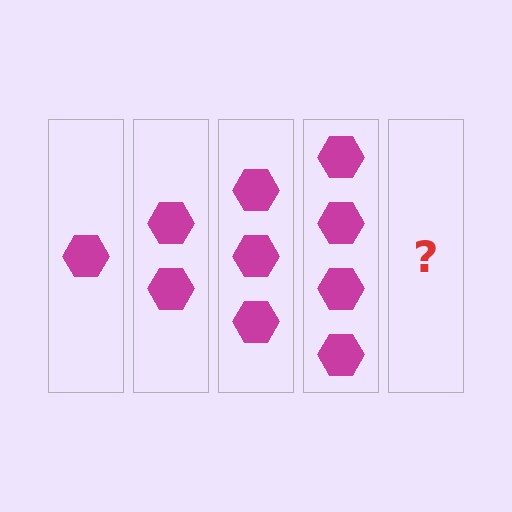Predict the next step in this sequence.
The next step is 5 hexagons.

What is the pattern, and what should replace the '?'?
The pattern is that each step adds one more hexagon. The '?' should be 5 hexagons.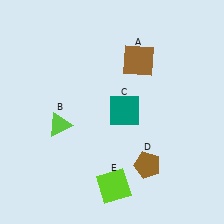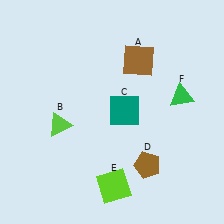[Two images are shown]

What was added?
A green triangle (F) was added in Image 2.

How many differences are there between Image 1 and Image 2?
There is 1 difference between the two images.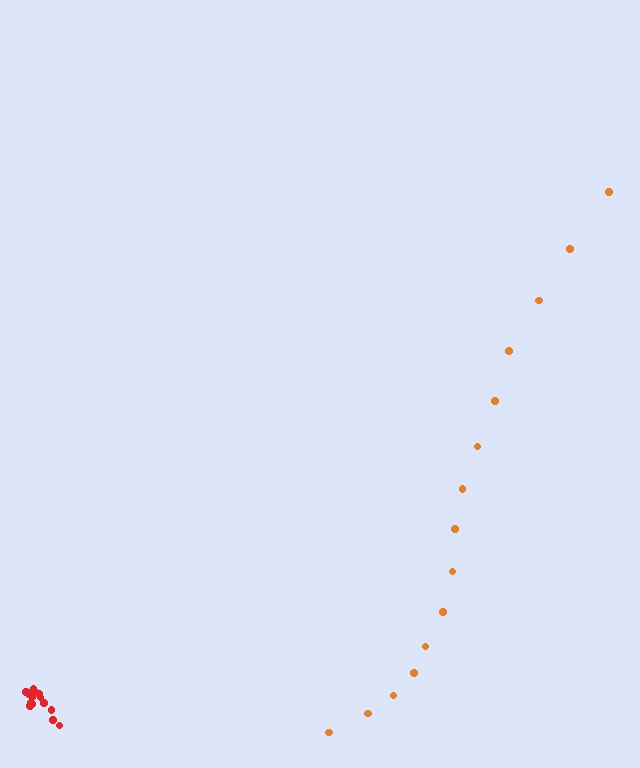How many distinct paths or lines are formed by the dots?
There are 2 distinct paths.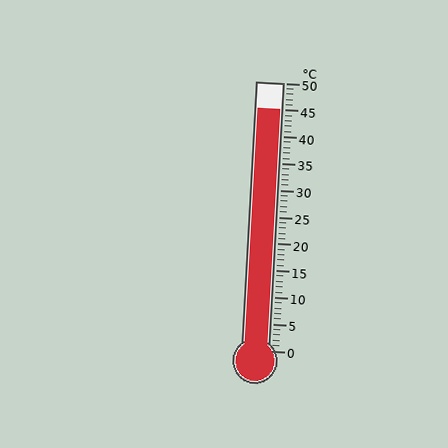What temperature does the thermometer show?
The thermometer shows approximately 45°C.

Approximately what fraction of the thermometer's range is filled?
The thermometer is filled to approximately 90% of its range.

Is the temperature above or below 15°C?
The temperature is above 15°C.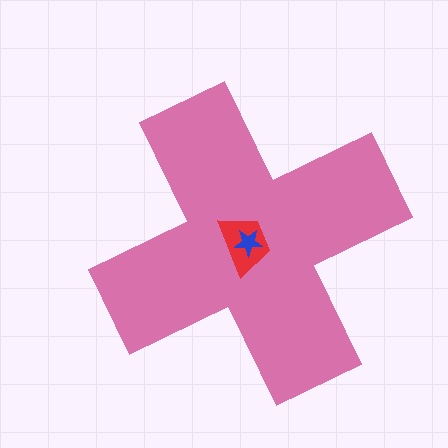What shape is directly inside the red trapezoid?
The blue star.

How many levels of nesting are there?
3.